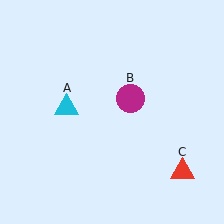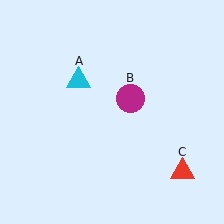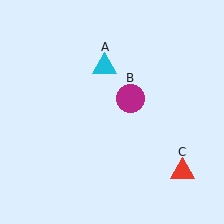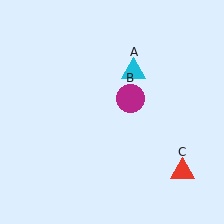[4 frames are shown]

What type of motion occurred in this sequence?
The cyan triangle (object A) rotated clockwise around the center of the scene.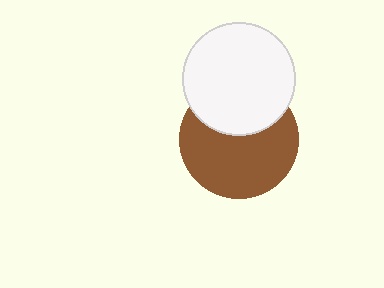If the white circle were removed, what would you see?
You would see the complete brown circle.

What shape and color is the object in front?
The object in front is a white circle.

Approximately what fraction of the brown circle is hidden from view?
Roughly 35% of the brown circle is hidden behind the white circle.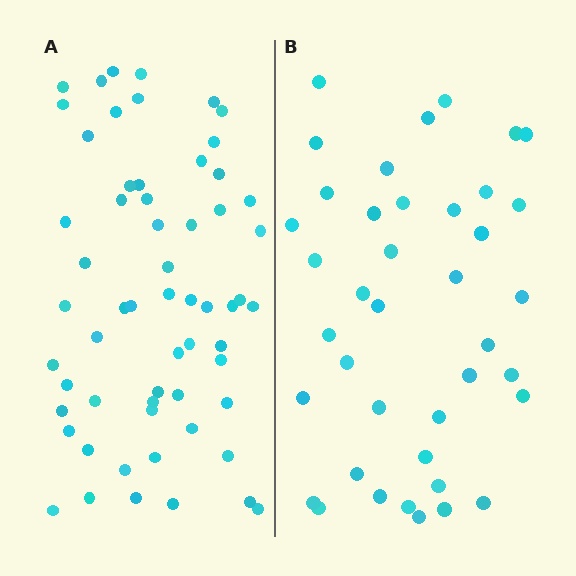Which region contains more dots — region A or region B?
Region A (the left region) has more dots.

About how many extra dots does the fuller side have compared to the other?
Region A has approximately 20 more dots than region B.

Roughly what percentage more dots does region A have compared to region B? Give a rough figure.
About 50% more.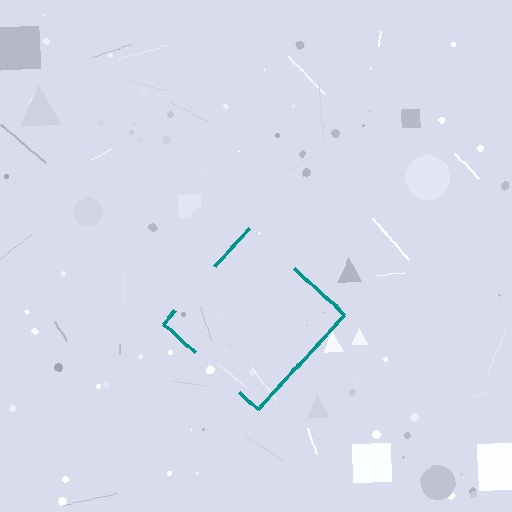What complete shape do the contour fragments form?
The contour fragments form a diamond.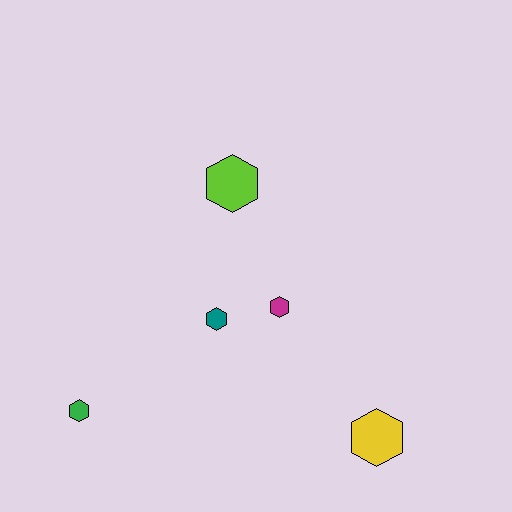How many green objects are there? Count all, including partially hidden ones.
There is 1 green object.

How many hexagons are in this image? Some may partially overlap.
There are 5 hexagons.